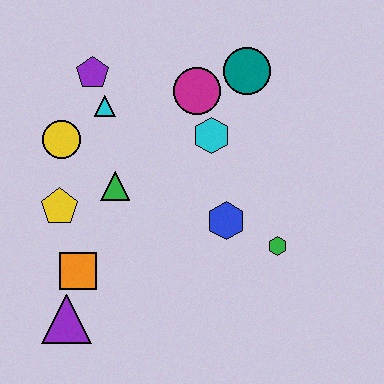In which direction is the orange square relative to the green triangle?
The orange square is below the green triangle.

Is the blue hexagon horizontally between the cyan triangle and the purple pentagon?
No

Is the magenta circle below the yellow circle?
No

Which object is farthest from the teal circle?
The purple triangle is farthest from the teal circle.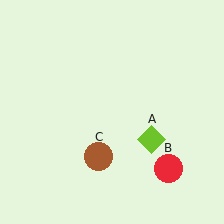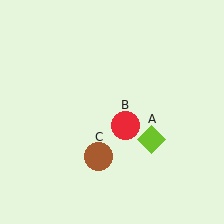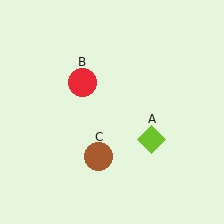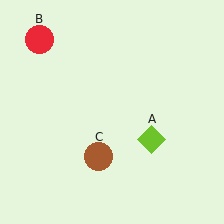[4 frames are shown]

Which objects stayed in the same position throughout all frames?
Lime diamond (object A) and brown circle (object C) remained stationary.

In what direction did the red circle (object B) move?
The red circle (object B) moved up and to the left.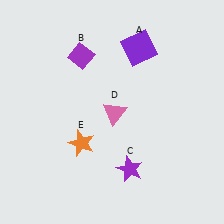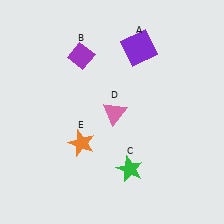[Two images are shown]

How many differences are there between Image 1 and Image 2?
There is 1 difference between the two images.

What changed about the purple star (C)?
In Image 1, C is purple. In Image 2, it changed to green.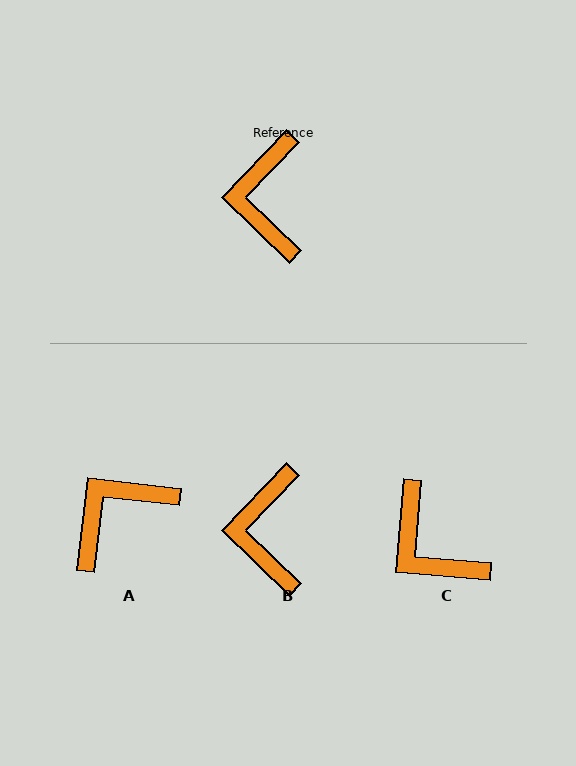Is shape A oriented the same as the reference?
No, it is off by about 53 degrees.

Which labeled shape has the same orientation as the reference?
B.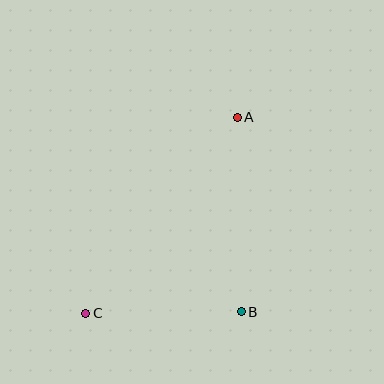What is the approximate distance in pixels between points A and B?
The distance between A and B is approximately 194 pixels.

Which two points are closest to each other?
Points B and C are closest to each other.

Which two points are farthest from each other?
Points A and C are farthest from each other.